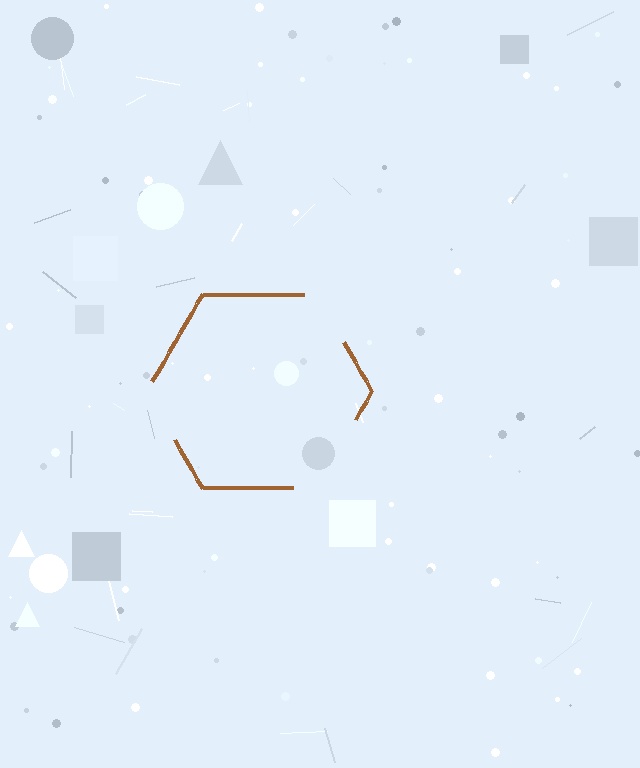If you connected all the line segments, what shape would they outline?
They would outline a hexagon.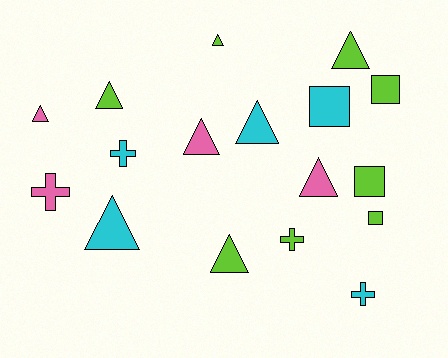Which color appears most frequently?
Lime, with 8 objects.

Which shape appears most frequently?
Triangle, with 9 objects.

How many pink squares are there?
There are no pink squares.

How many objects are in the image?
There are 17 objects.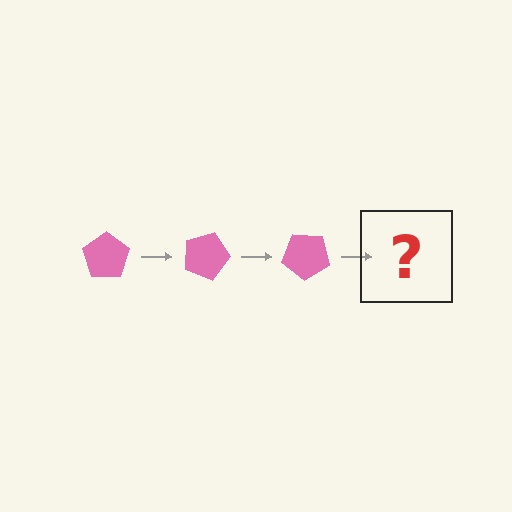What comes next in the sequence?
The next element should be a pink pentagon rotated 60 degrees.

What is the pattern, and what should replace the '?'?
The pattern is that the pentagon rotates 20 degrees each step. The '?' should be a pink pentagon rotated 60 degrees.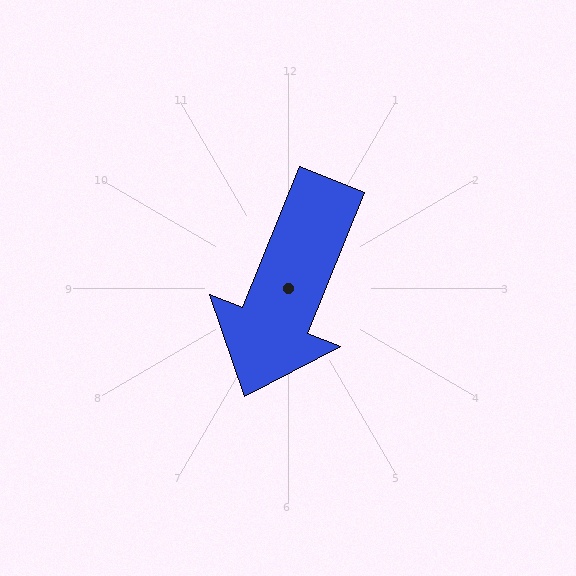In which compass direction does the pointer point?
South.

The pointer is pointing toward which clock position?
Roughly 7 o'clock.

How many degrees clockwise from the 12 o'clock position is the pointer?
Approximately 202 degrees.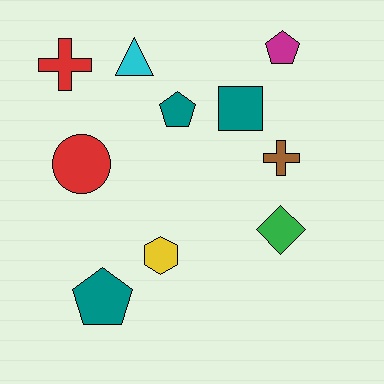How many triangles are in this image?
There is 1 triangle.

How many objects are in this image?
There are 10 objects.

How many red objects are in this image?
There are 2 red objects.